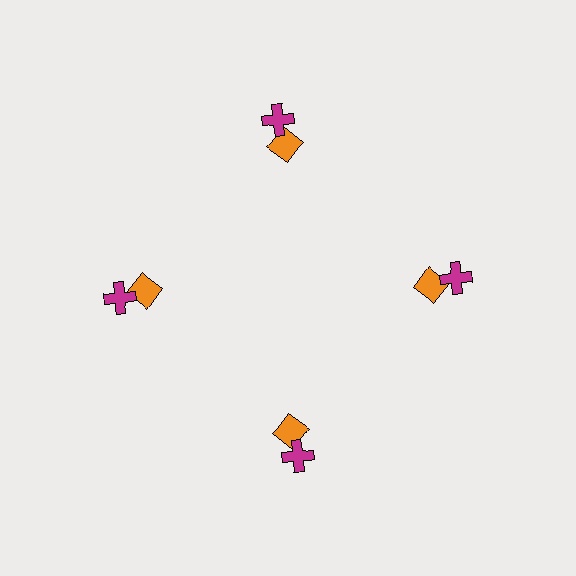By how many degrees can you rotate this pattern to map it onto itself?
The pattern maps onto itself every 90 degrees of rotation.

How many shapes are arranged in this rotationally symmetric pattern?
There are 8 shapes, arranged in 4 groups of 2.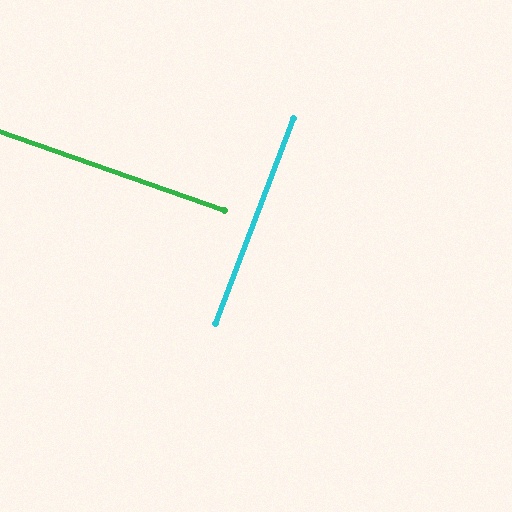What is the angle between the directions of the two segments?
Approximately 88 degrees.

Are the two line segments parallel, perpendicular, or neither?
Perpendicular — they meet at approximately 88°.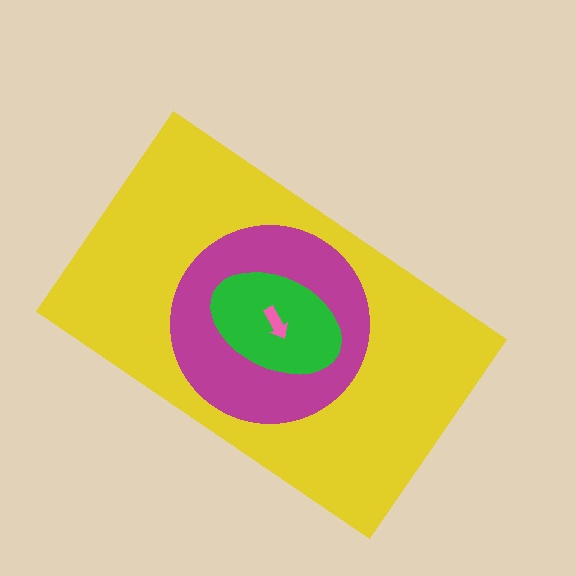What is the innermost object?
The pink arrow.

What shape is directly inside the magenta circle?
The green ellipse.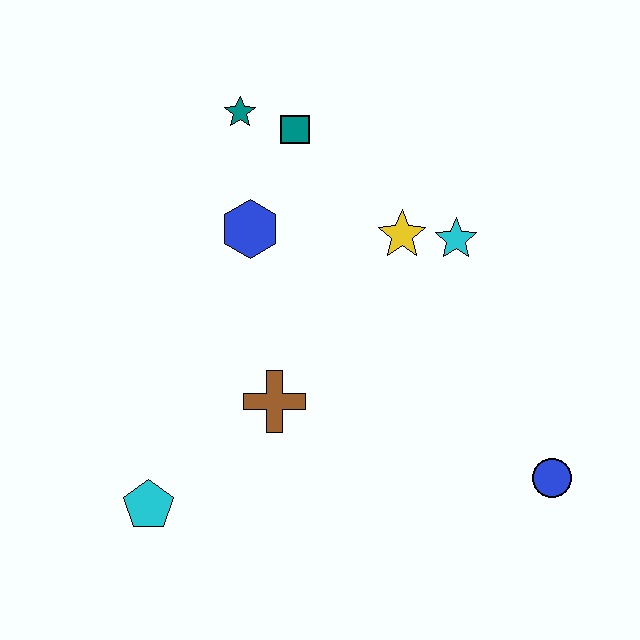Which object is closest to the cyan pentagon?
The brown cross is closest to the cyan pentagon.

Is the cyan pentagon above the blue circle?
No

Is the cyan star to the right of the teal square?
Yes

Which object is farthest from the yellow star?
The cyan pentagon is farthest from the yellow star.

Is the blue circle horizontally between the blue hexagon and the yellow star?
No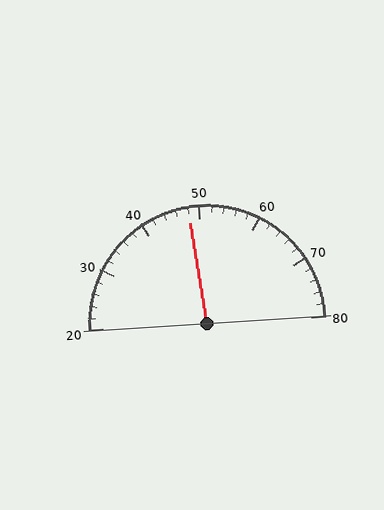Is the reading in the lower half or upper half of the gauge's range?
The reading is in the lower half of the range (20 to 80).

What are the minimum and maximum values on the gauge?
The gauge ranges from 20 to 80.